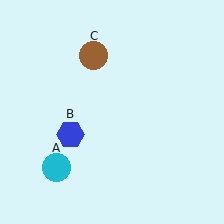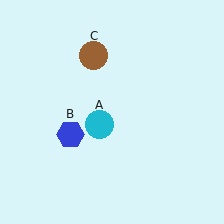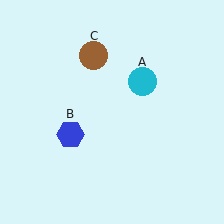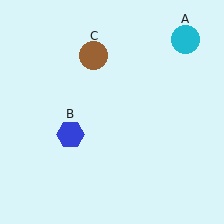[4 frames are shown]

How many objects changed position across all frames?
1 object changed position: cyan circle (object A).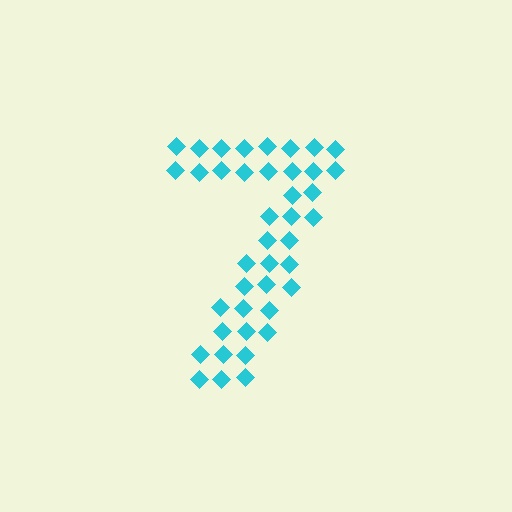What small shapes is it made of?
It is made of small diamonds.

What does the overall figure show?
The overall figure shows the digit 7.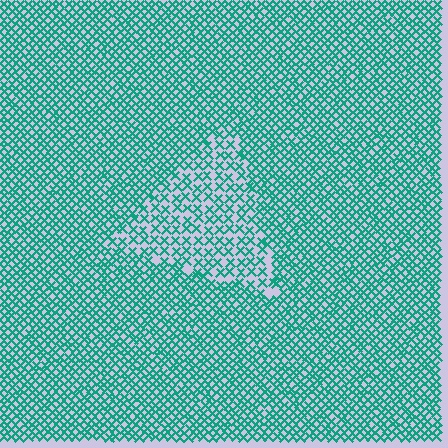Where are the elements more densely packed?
The elements are more densely packed outside the triangle boundary.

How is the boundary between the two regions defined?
The boundary is defined by a change in element density (approximately 1.8x ratio). All elements are the same color, size, and shape.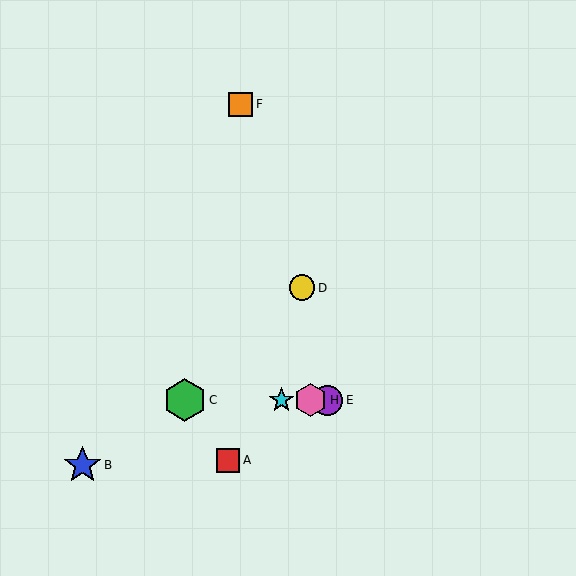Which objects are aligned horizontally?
Objects C, E, G, H are aligned horizontally.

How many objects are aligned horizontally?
4 objects (C, E, G, H) are aligned horizontally.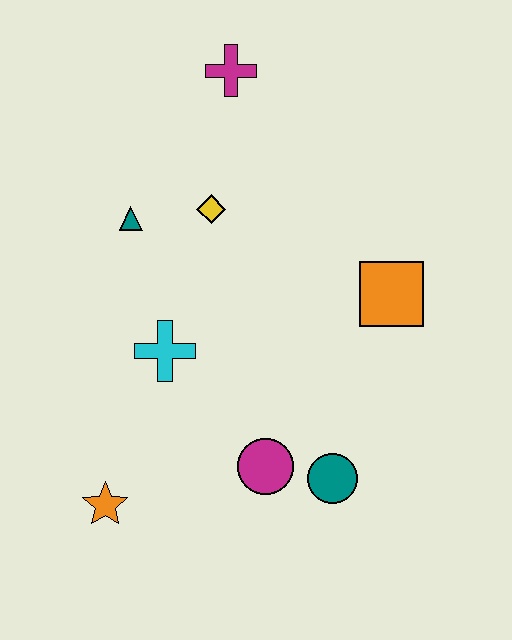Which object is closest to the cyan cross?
The teal triangle is closest to the cyan cross.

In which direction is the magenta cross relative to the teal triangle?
The magenta cross is above the teal triangle.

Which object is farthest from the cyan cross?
The magenta cross is farthest from the cyan cross.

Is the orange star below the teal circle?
Yes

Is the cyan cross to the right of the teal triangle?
Yes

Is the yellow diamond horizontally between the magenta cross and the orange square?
No